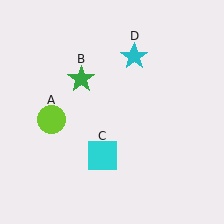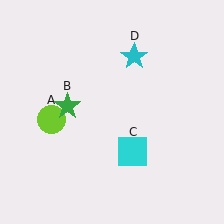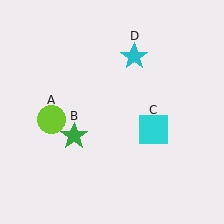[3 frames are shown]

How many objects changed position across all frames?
2 objects changed position: green star (object B), cyan square (object C).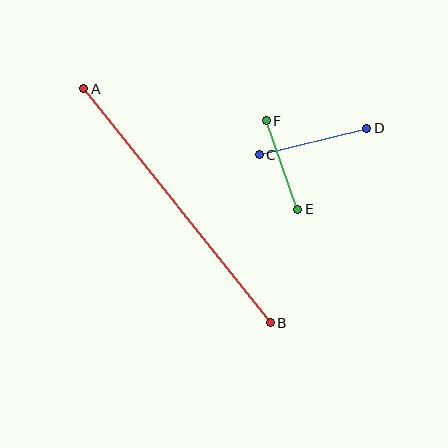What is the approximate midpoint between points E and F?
The midpoint is at approximately (282, 165) pixels.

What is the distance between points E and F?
The distance is approximately 94 pixels.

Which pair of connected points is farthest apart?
Points A and B are farthest apart.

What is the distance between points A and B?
The distance is approximately 299 pixels.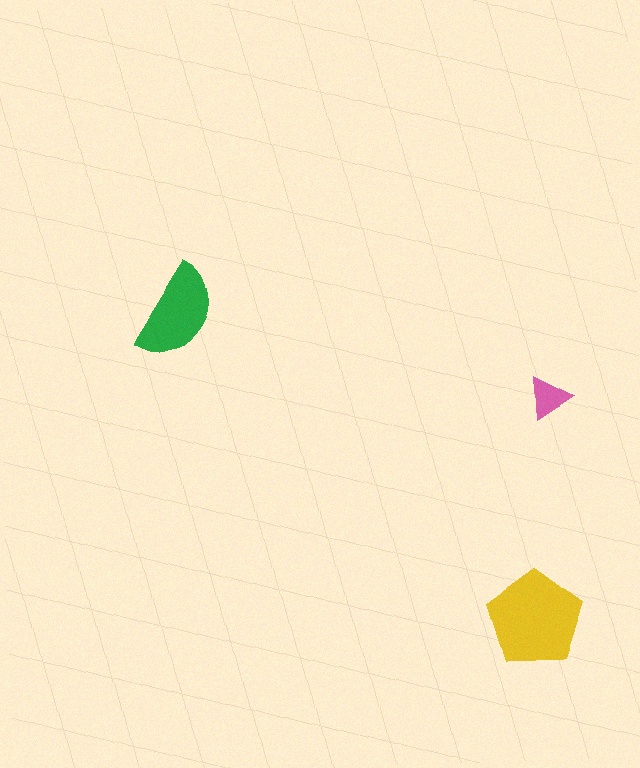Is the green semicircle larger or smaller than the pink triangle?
Larger.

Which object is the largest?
The yellow pentagon.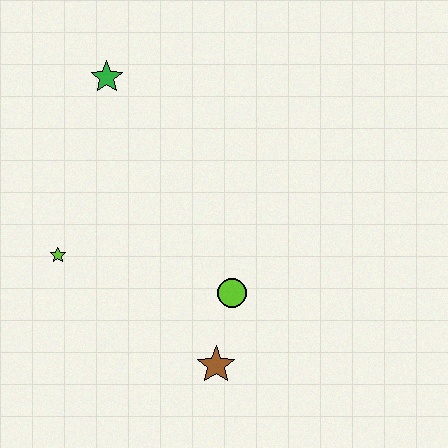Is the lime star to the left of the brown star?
Yes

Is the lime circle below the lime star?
Yes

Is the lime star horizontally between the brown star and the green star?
No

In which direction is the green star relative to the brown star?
The green star is above the brown star.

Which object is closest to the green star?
The lime star is closest to the green star.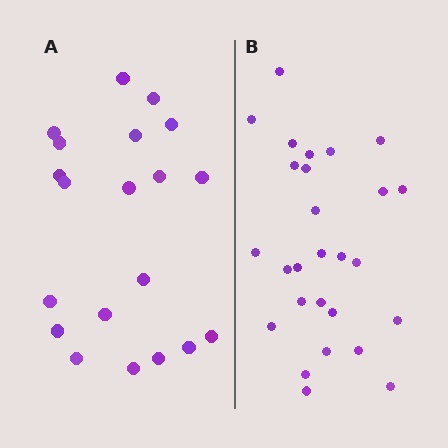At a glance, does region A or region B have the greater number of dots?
Region B (the right region) has more dots.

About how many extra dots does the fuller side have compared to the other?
Region B has roughly 8 or so more dots than region A.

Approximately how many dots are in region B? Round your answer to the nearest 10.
About 30 dots. (The exact count is 27, which rounds to 30.)